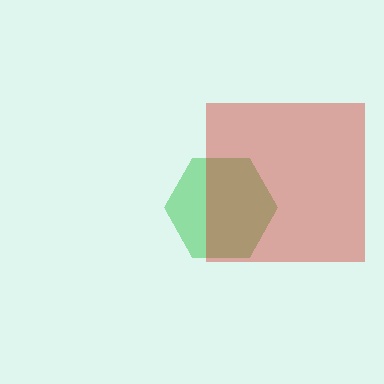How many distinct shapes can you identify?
There are 2 distinct shapes: a green hexagon, a red square.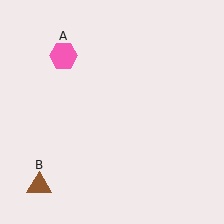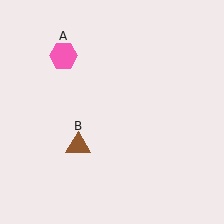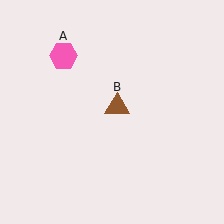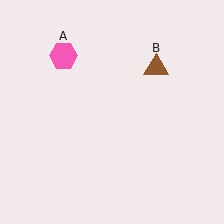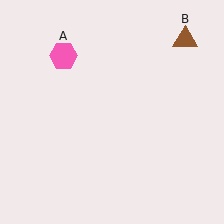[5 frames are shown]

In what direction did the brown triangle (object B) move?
The brown triangle (object B) moved up and to the right.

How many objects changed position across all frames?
1 object changed position: brown triangle (object B).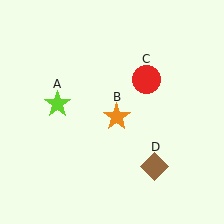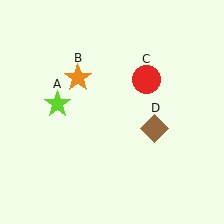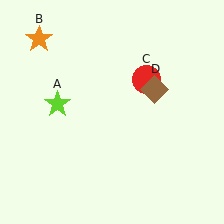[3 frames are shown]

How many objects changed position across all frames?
2 objects changed position: orange star (object B), brown diamond (object D).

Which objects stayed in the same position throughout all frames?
Lime star (object A) and red circle (object C) remained stationary.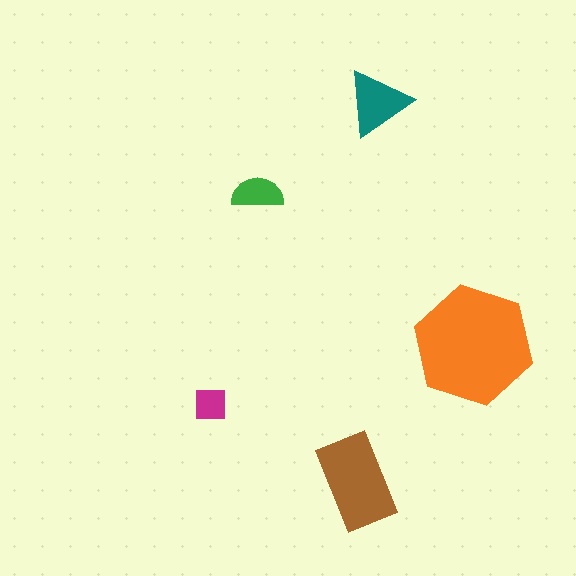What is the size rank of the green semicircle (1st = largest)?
4th.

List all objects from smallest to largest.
The magenta square, the green semicircle, the teal triangle, the brown rectangle, the orange hexagon.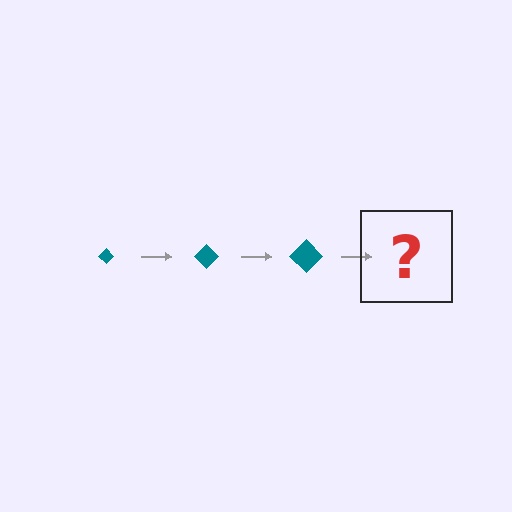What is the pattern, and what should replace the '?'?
The pattern is that the diamond gets progressively larger each step. The '?' should be a teal diamond, larger than the previous one.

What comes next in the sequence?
The next element should be a teal diamond, larger than the previous one.